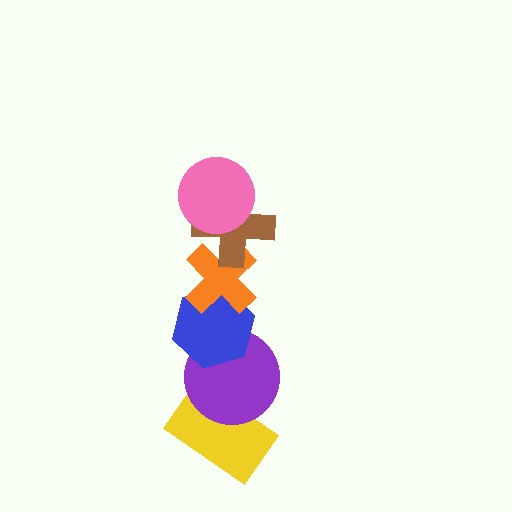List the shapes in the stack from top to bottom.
From top to bottom: the pink circle, the brown cross, the orange cross, the blue hexagon, the purple circle, the yellow rectangle.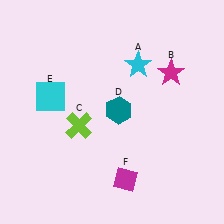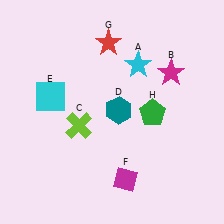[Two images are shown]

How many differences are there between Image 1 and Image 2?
There are 2 differences between the two images.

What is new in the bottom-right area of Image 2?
A green pentagon (H) was added in the bottom-right area of Image 2.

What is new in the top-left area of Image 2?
A red star (G) was added in the top-left area of Image 2.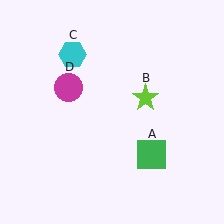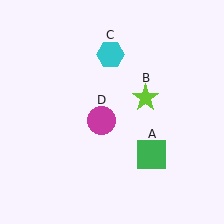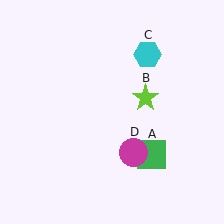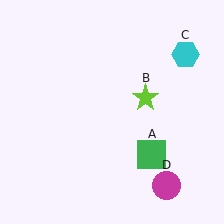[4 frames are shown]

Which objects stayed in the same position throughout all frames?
Green square (object A) and lime star (object B) remained stationary.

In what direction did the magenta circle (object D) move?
The magenta circle (object D) moved down and to the right.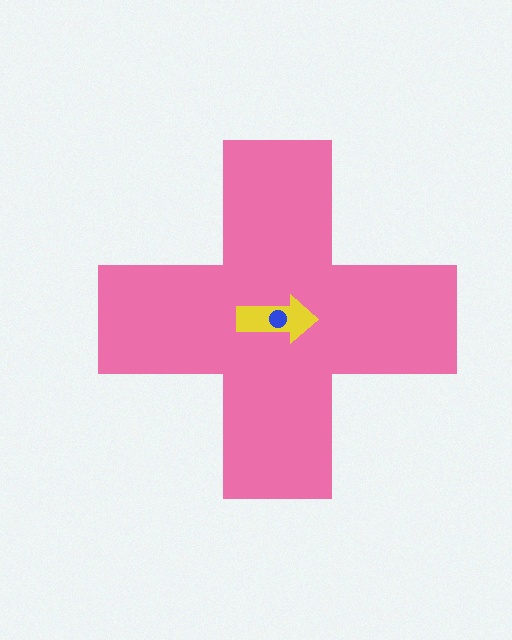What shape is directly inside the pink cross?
The yellow arrow.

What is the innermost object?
The blue circle.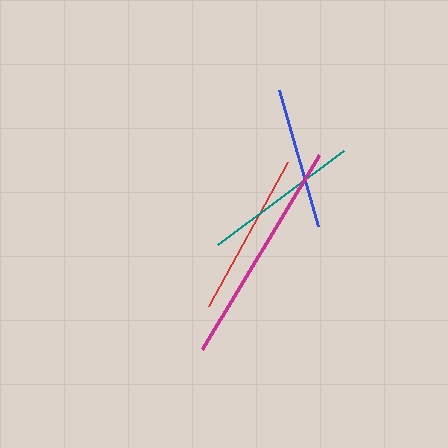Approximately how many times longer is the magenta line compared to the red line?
The magenta line is approximately 1.4 times the length of the red line.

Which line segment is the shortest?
The blue line is the shortest at approximately 141 pixels.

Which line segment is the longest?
The magenta line is the longest at approximately 226 pixels.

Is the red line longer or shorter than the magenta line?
The magenta line is longer than the red line.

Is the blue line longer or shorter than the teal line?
The teal line is longer than the blue line.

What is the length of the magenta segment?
The magenta segment is approximately 226 pixels long.